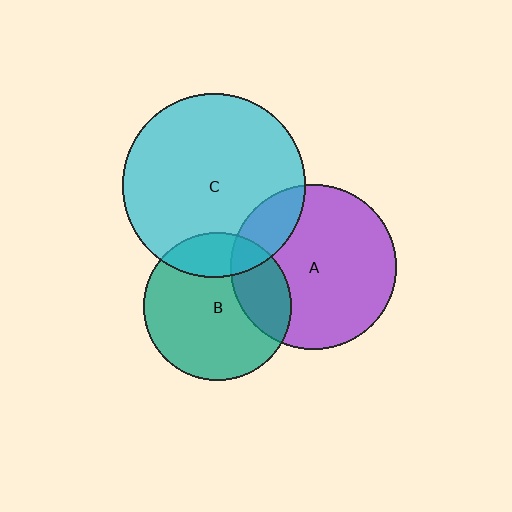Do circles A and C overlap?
Yes.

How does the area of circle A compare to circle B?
Approximately 1.2 times.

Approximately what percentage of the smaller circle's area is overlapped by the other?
Approximately 15%.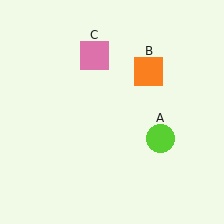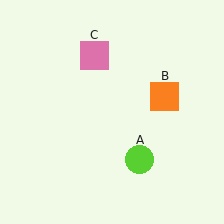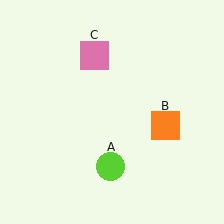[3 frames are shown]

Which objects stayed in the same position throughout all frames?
Pink square (object C) remained stationary.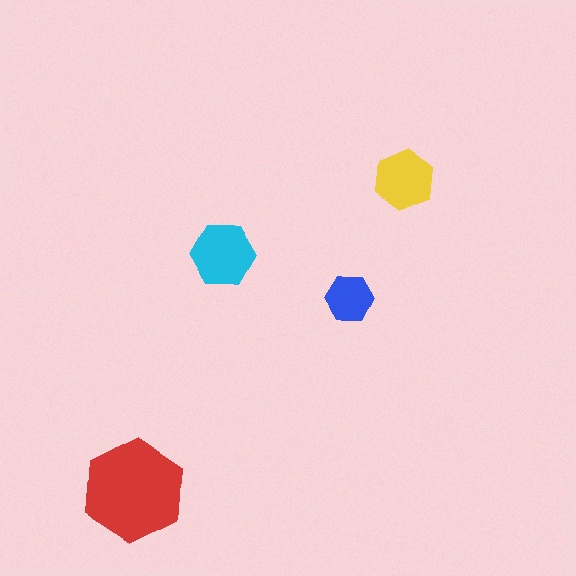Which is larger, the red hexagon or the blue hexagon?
The red one.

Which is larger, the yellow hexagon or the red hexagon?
The red one.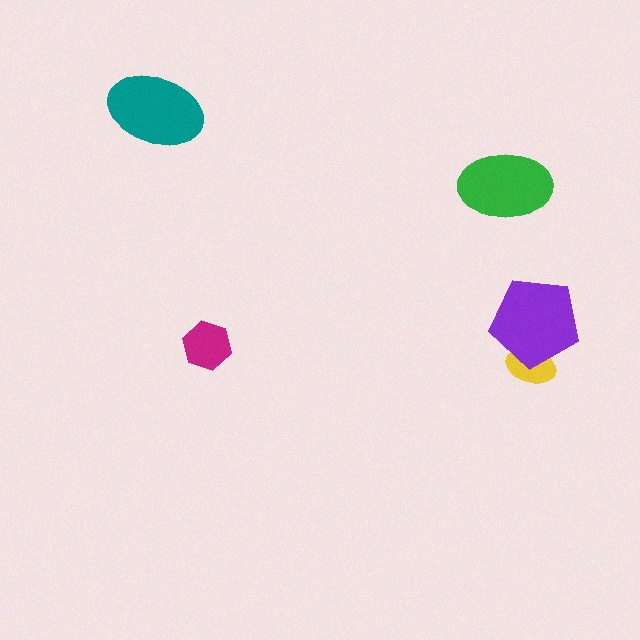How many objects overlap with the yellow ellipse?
1 object overlaps with the yellow ellipse.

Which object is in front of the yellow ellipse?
The purple pentagon is in front of the yellow ellipse.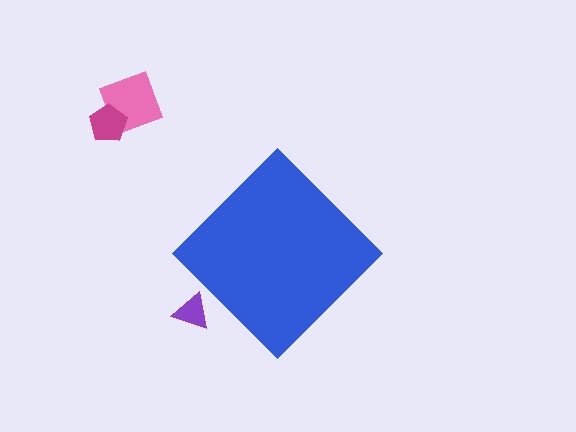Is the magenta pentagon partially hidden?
No, the magenta pentagon is fully visible.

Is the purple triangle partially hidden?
Yes, the purple triangle is partially hidden behind the blue diamond.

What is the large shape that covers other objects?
A blue diamond.